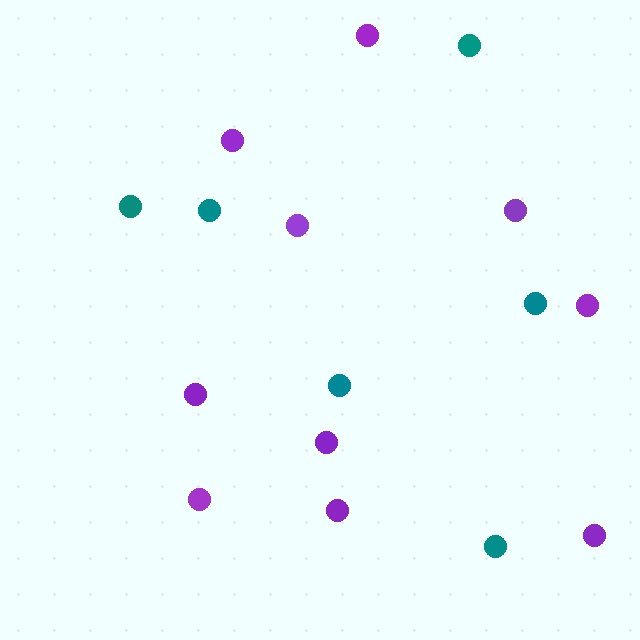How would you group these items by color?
There are 2 groups: one group of teal circles (6) and one group of purple circles (10).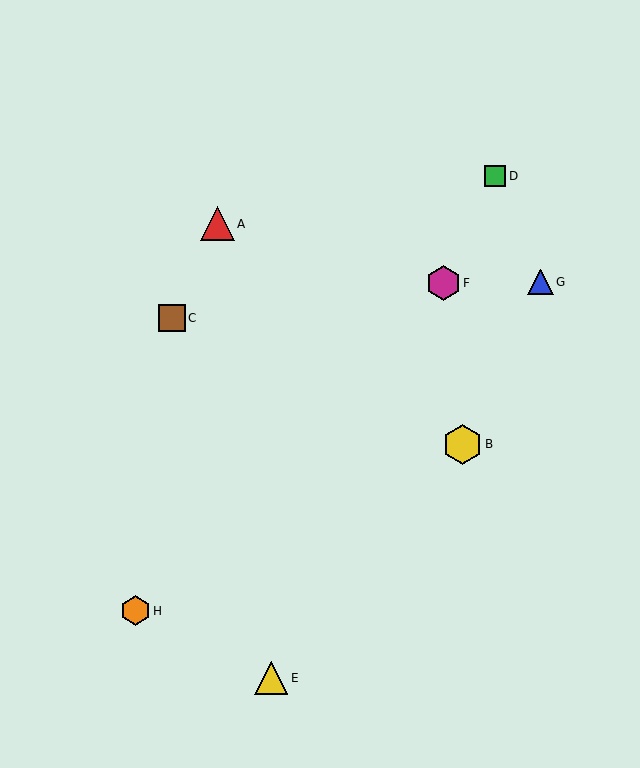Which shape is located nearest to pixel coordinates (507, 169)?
The green square (labeled D) at (495, 176) is nearest to that location.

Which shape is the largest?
The yellow hexagon (labeled B) is the largest.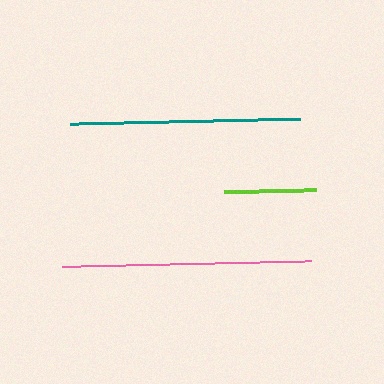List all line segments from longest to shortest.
From longest to shortest: pink, teal, lime.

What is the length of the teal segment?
The teal segment is approximately 230 pixels long.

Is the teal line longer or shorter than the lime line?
The teal line is longer than the lime line.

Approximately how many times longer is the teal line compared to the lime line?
The teal line is approximately 2.5 times the length of the lime line.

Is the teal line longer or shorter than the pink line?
The pink line is longer than the teal line.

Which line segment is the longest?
The pink line is the longest at approximately 249 pixels.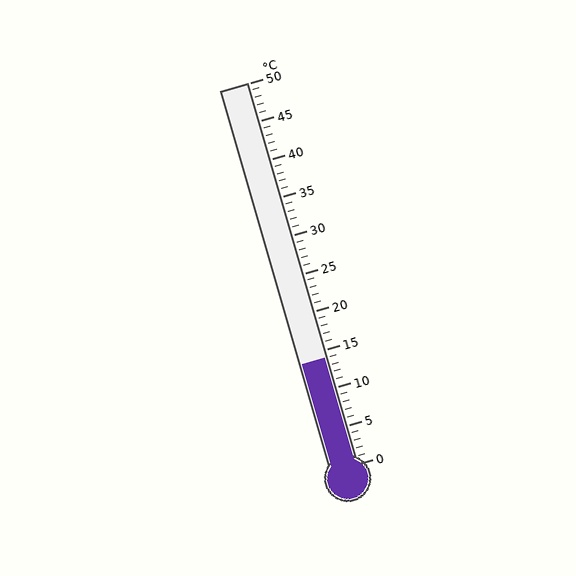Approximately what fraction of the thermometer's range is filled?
The thermometer is filled to approximately 30% of its range.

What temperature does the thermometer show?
The thermometer shows approximately 14°C.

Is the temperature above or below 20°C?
The temperature is below 20°C.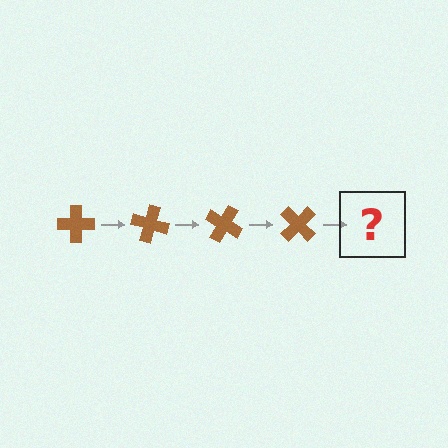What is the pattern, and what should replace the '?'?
The pattern is that the cross rotates 15 degrees each step. The '?' should be a brown cross rotated 60 degrees.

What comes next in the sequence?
The next element should be a brown cross rotated 60 degrees.